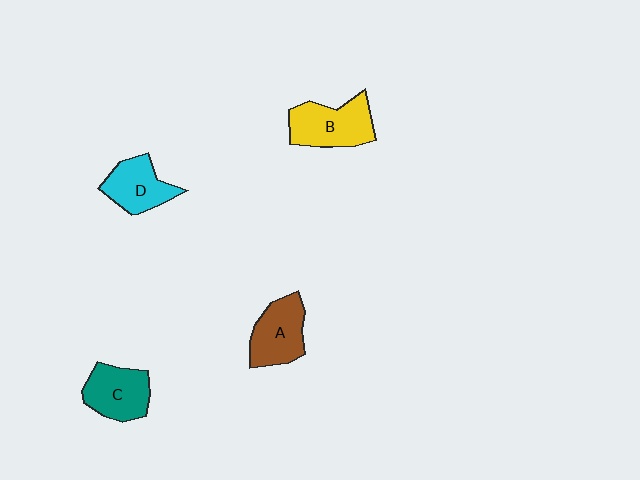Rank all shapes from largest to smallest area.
From largest to smallest: B (yellow), A (brown), C (teal), D (cyan).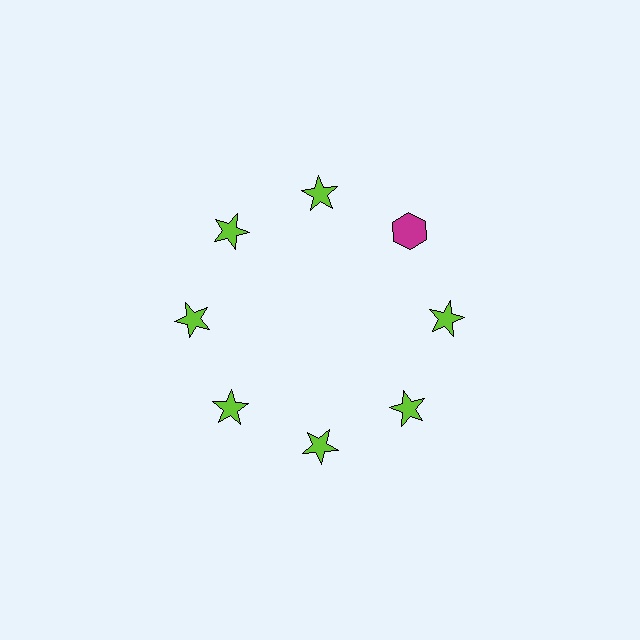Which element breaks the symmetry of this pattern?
The magenta hexagon at roughly the 2 o'clock position breaks the symmetry. All other shapes are lime stars.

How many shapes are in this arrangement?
There are 8 shapes arranged in a ring pattern.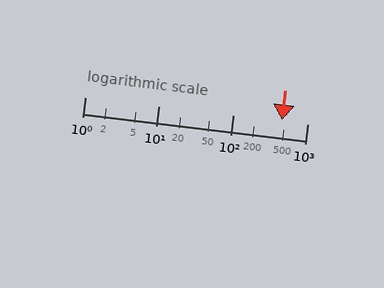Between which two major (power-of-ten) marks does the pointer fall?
The pointer is between 100 and 1000.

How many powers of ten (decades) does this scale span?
The scale spans 3 decades, from 1 to 1000.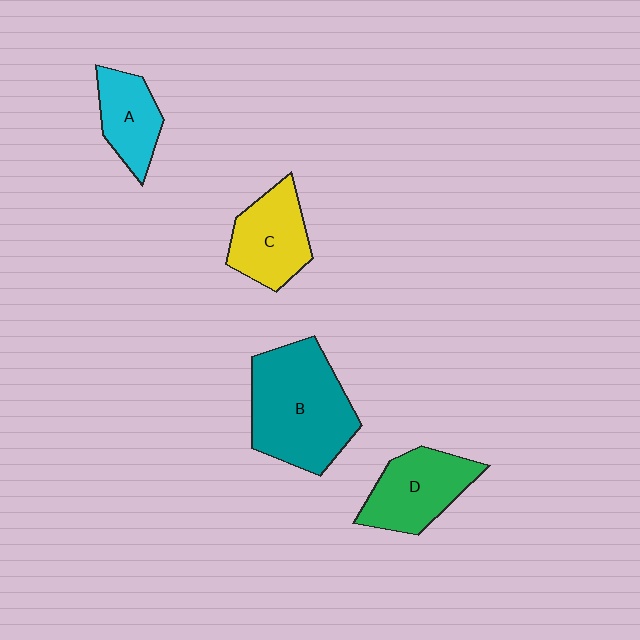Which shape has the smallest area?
Shape A (cyan).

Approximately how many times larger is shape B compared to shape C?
Approximately 1.7 times.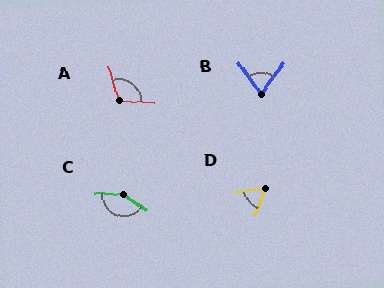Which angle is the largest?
C, at approximately 147 degrees.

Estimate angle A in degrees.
Approximately 111 degrees.